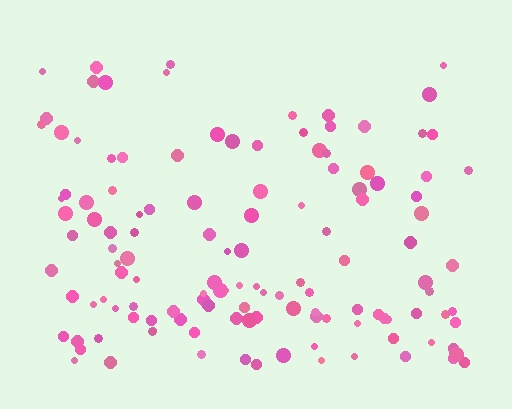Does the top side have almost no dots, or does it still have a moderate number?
Still a moderate number, just noticeably fewer than the bottom.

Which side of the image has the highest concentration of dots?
The bottom.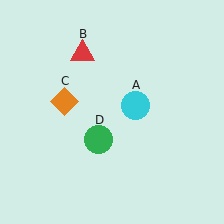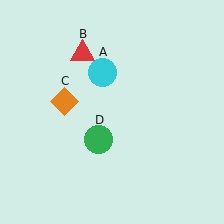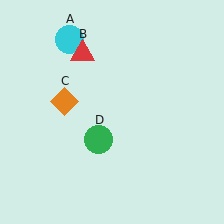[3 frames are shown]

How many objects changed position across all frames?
1 object changed position: cyan circle (object A).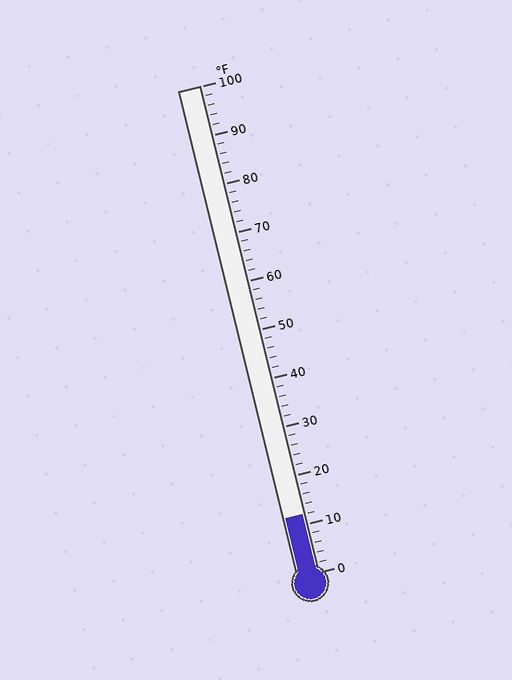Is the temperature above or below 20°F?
The temperature is below 20°F.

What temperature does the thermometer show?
The thermometer shows approximately 12°F.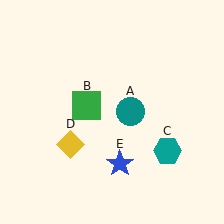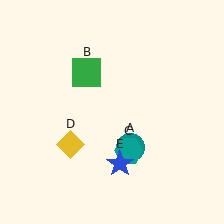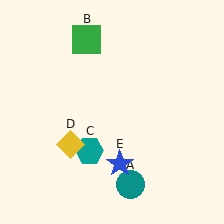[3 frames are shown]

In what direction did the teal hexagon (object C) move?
The teal hexagon (object C) moved left.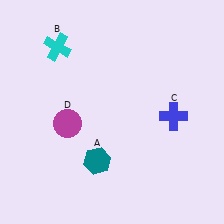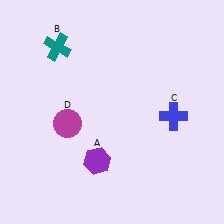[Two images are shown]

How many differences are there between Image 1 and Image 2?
There are 2 differences between the two images.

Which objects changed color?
A changed from teal to purple. B changed from cyan to teal.